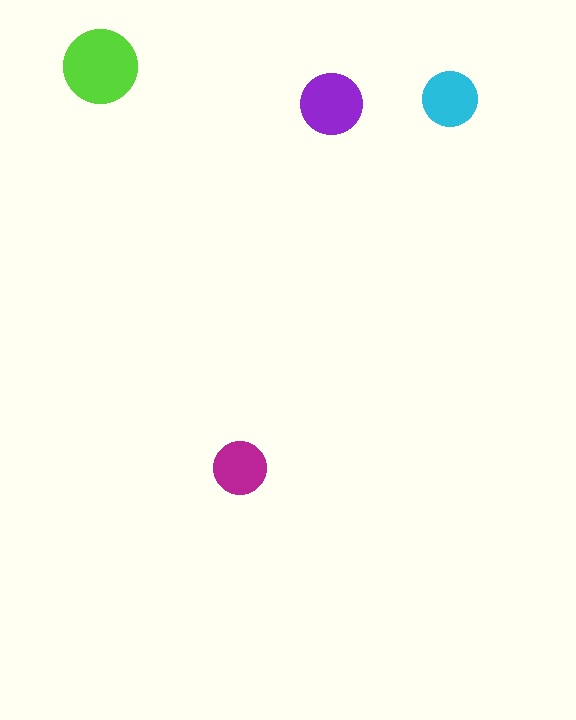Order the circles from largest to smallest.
the lime one, the purple one, the cyan one, the magenta one.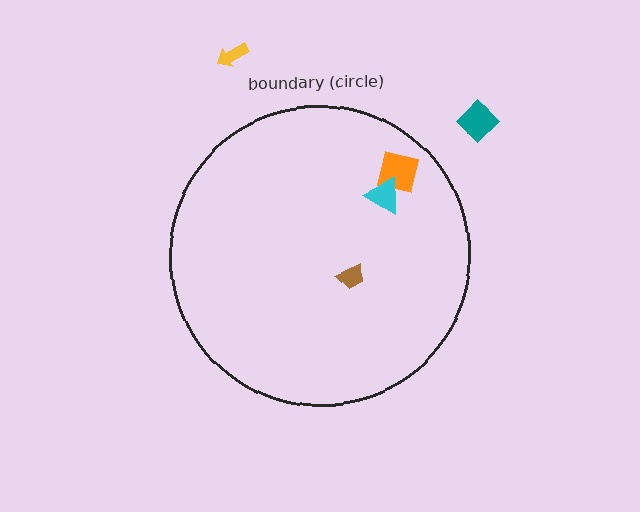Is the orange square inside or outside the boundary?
Inside.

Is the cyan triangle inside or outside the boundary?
Inside.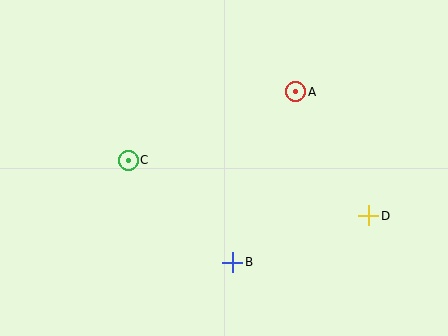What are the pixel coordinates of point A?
Point A is at (296, 92).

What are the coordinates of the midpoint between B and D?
The midpoint between B and D is at (301, 239).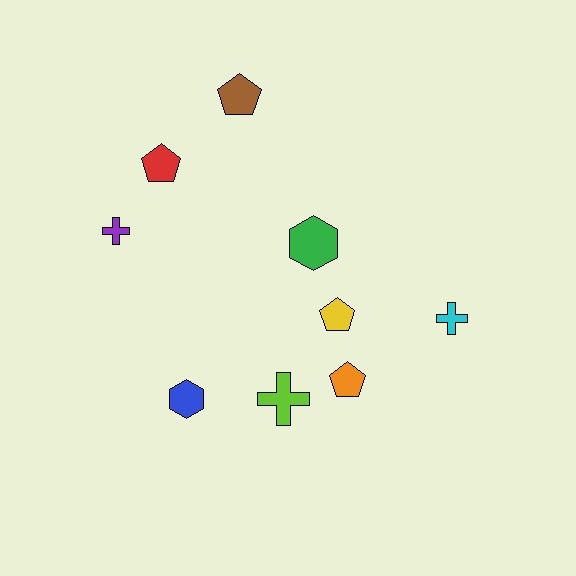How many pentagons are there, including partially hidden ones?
There are 4 pentagons.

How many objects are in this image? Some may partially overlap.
There are 9 objects.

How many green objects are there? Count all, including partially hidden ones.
There is 1 green object.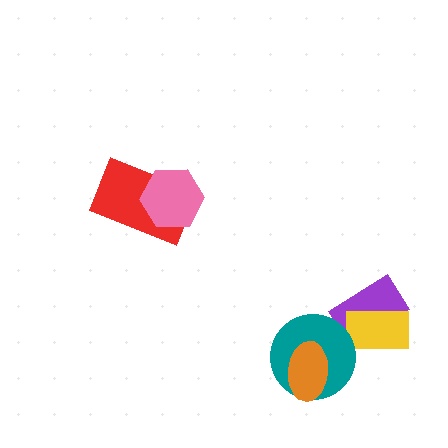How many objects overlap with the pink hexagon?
1 object overlaps with the pink hexagon.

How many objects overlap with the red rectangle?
1 object overlaps with the red rectangle.